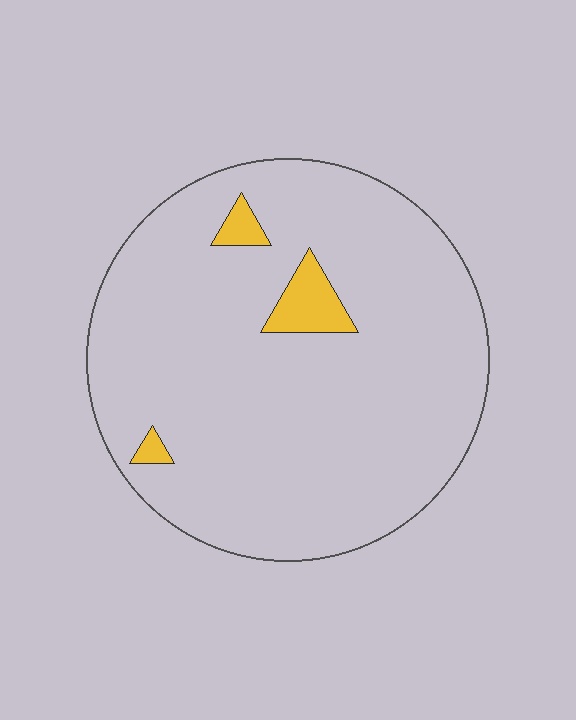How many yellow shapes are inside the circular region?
3.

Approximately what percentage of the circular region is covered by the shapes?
Approximately 5%.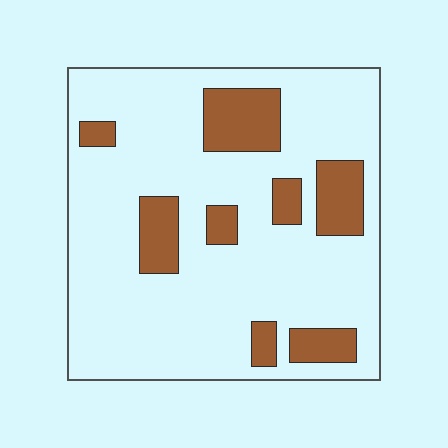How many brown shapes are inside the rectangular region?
8.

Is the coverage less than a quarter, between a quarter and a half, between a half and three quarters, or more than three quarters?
Less than a quarter.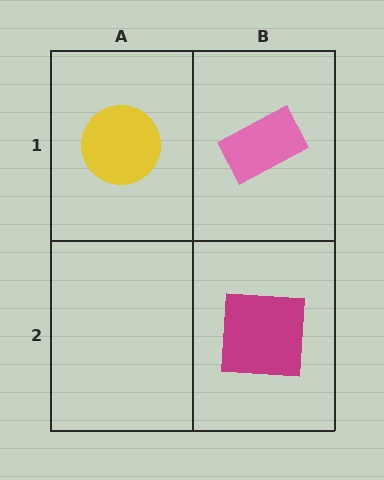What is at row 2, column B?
A magenta square.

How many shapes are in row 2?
1 shape.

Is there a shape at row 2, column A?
No, that cell is empty.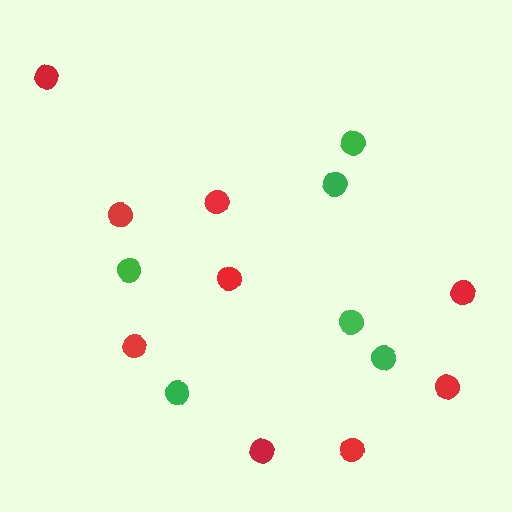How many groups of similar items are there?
There are 2 groups: one group of red circles (9) and one group of green circles (6).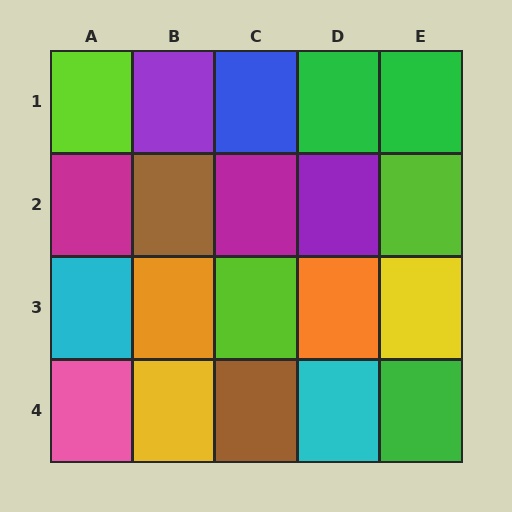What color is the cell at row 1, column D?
Green.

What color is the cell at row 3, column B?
Orange.